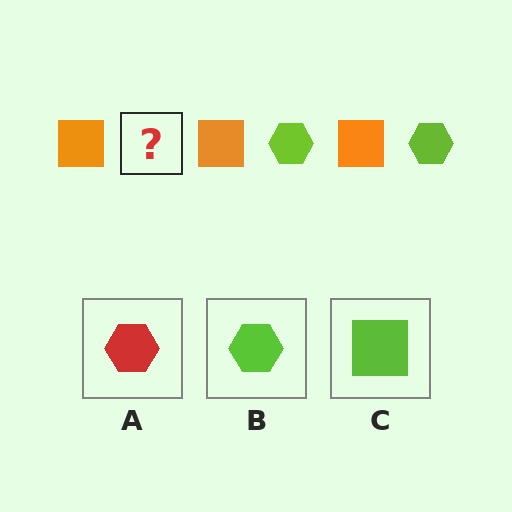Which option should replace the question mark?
Option B.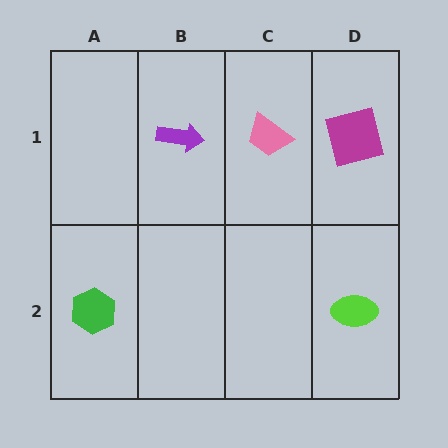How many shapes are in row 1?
3 shapes.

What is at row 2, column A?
A green hexagon.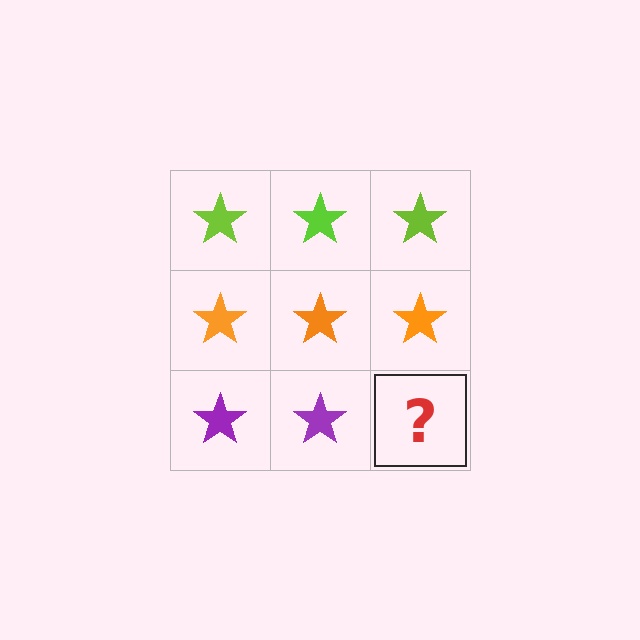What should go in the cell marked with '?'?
The missing cell should contain a purple star.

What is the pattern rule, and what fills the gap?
The rule is that each row has a consistent color. The gap should be filled with a purple star.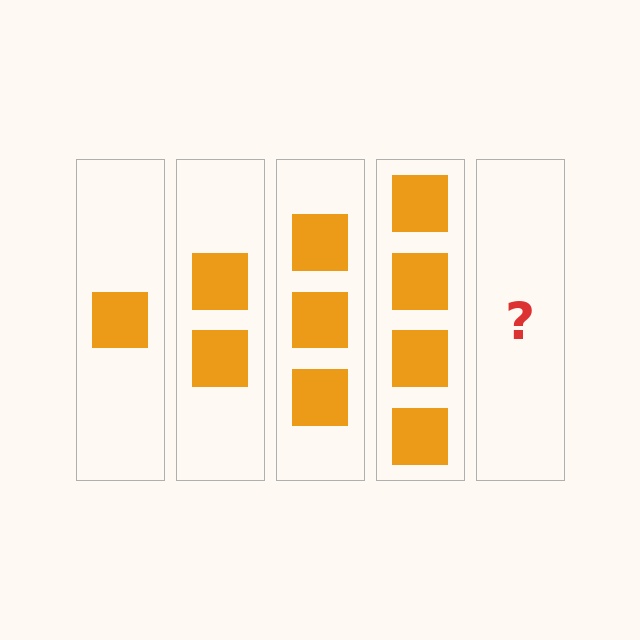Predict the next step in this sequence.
The next step is 5 squares.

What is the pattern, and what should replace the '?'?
The pattern is that each step adds one more square. The '?' should be 5 squares.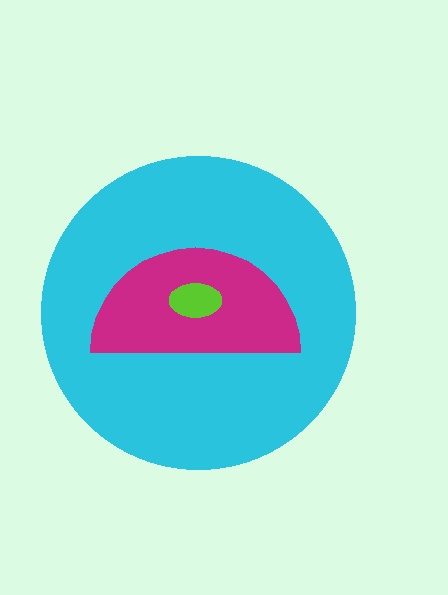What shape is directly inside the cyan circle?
The magenta semicircle.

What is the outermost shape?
The cyan circle.